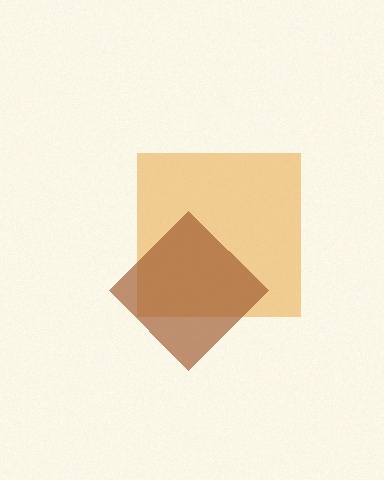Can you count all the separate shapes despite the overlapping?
Yes, there are 2 separate shapes.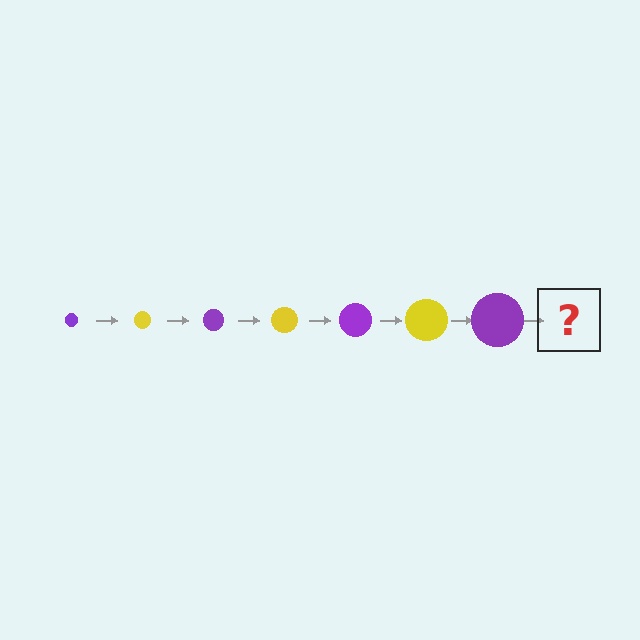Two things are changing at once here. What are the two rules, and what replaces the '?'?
The two rules are that the circle grows larger each step and the color cycles through purple and yellow. The '?' should be a yellow circle, larger than the previous one.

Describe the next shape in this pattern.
It should be a yellow circle, larger than the previous one.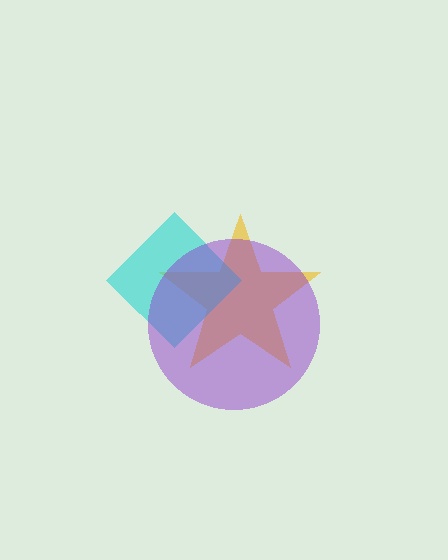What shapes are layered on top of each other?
The layered shapes are: a yellow star, a cyan diamond, a purple circle.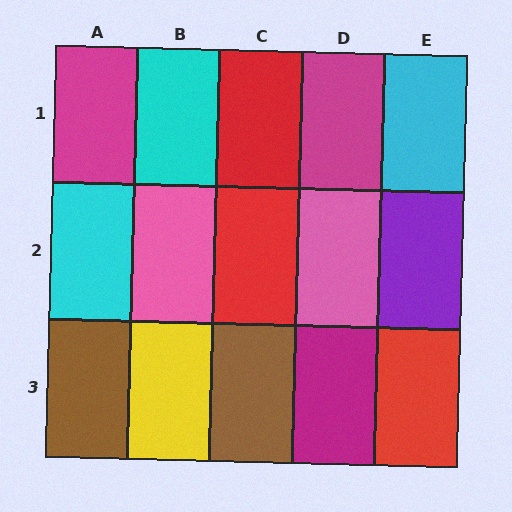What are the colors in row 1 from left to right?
Magenta, cyan, red, magenta, cyan.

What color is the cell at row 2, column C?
Red.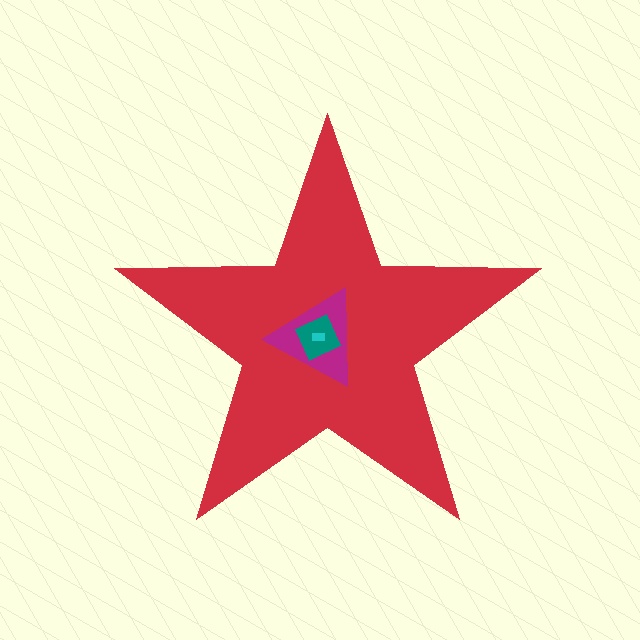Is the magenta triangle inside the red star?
Yes.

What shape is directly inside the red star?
The magenta triangle.